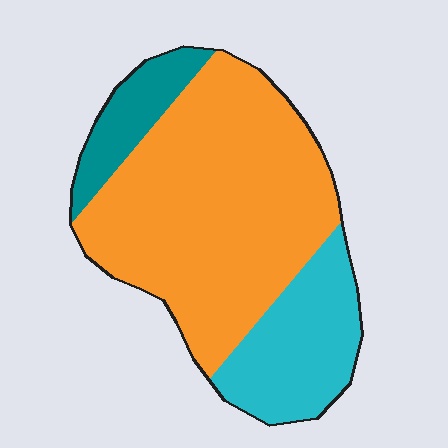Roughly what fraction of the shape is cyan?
Cyan covers around 25% of the shape.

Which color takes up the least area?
Teal, at roughly 10%.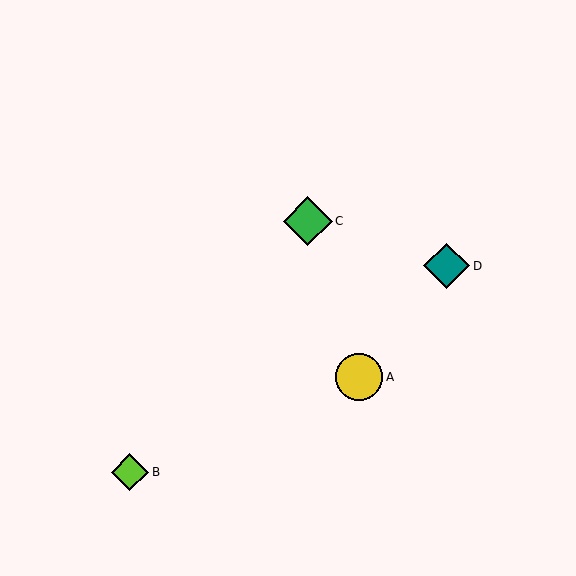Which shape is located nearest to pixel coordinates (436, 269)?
The teal diamond (labeled D) at (447, 266) is nearest to that location.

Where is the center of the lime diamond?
The center of the lime diamond is at (130, 472).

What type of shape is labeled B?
Shape B is a lime diamond.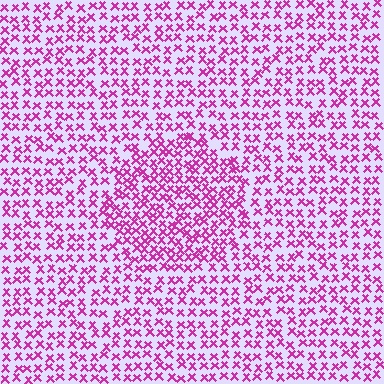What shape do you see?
I see a circle.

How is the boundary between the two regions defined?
The boundary is defined by a change in element density (approximately 1.6x ratio). All elements are the same color, size, and shape.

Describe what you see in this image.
The image contains small magenta elements arranged at two different densities. A circle-shaped region is visible where the elements are more densely packed than the surrounding area.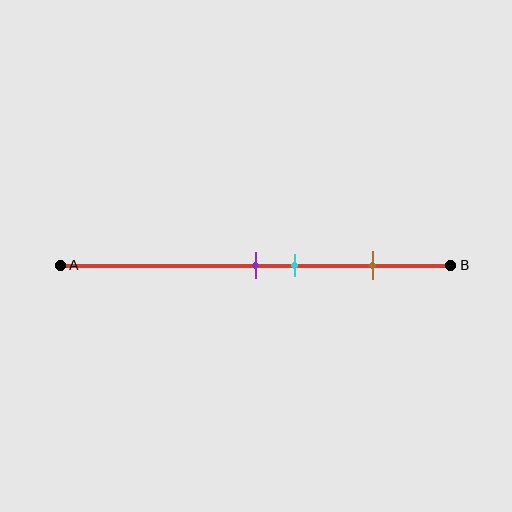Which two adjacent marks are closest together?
The purple and cyan marks are the closest adjacent pair.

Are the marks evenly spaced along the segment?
No, the marks are not evenly spaced.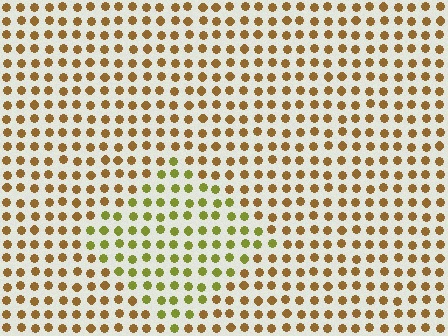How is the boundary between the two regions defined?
The boundary is defined purely by a slight shift in hue (about 38 degrees). Spacing, size, and orientation are identical on both sides.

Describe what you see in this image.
The image is filled with small brown elements in a uniform arrangement. A diamond-shaped region is visible where the elements are tinted to a slightly different hue, forming a subtle color boundary.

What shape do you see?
I see a diamond.